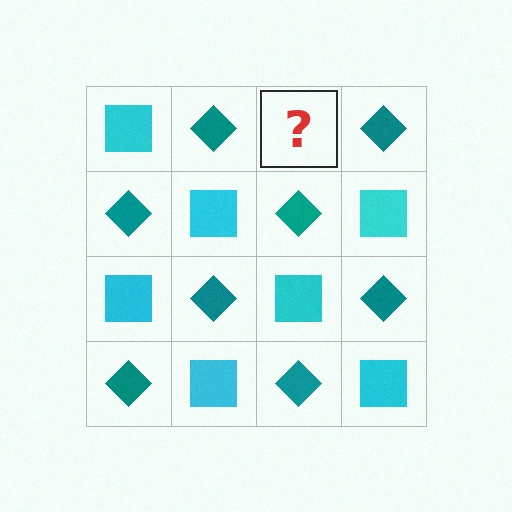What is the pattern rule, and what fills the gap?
The rule is that it alternates cyan square and teal diamond in a checkerboard pattern. The gap should be filled with a cyan square.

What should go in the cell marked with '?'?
The missing cell should contain a cyan square.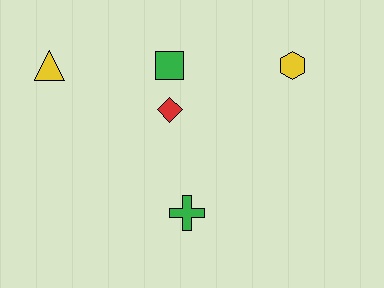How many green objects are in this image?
There are 2 green objects.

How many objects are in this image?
There are 5 objects.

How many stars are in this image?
There are no stars.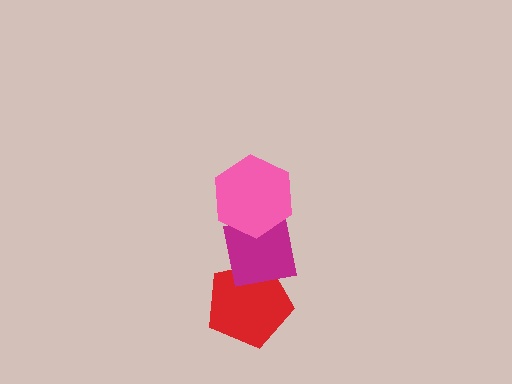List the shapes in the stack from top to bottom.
From top to bottom: the pink hexagon, the magenta square, the red pentagon.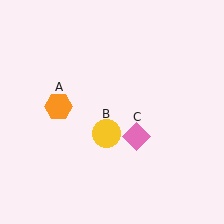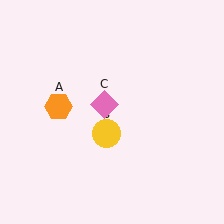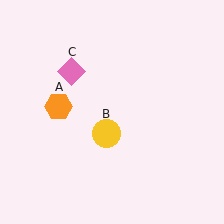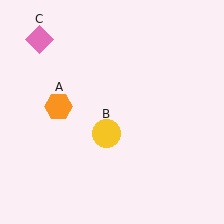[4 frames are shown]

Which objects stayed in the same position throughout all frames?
Orange hexagon (object A) and yellow circle (object B) remained stationary.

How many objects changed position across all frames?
1 object changed position: pink diamond (object C).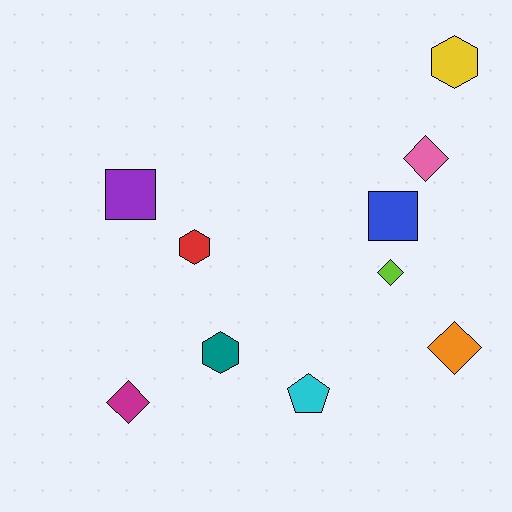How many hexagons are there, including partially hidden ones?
There are 3 hexagons.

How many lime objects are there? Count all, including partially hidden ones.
There is 1 lime object.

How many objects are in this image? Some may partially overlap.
There are 10 objects.